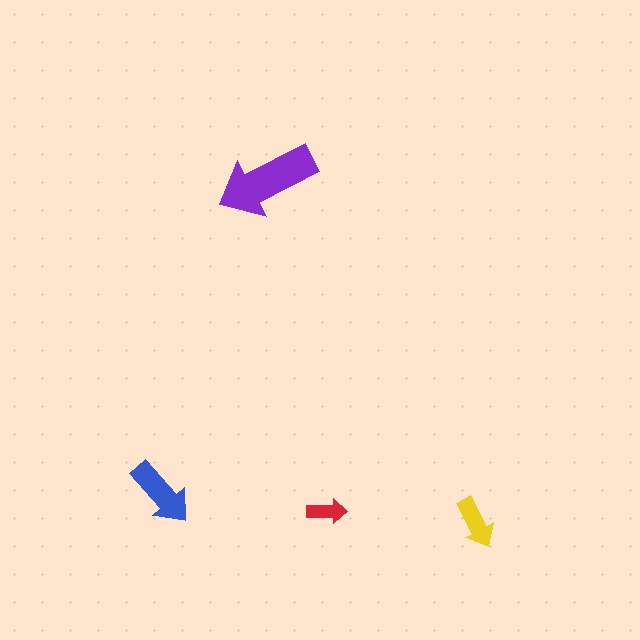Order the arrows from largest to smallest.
the purple one, the blue one, the yellow one, the red one.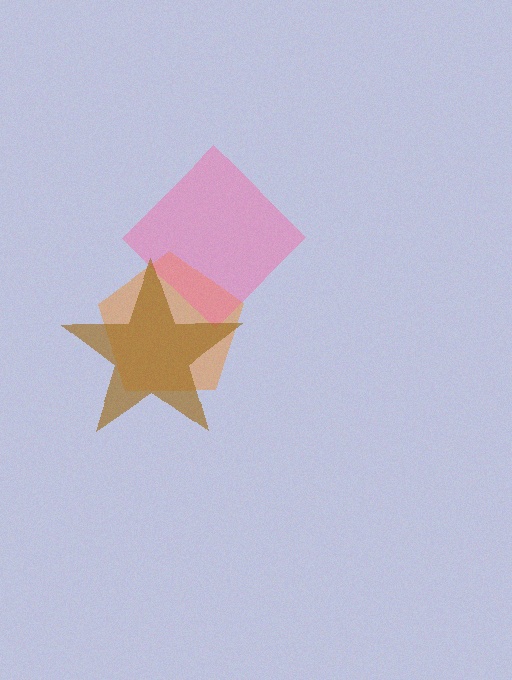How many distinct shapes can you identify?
There are 3 distinct shapes: an orange pentagon, a pink diamond, a brown star.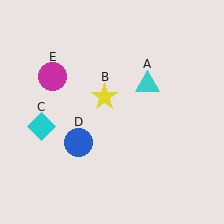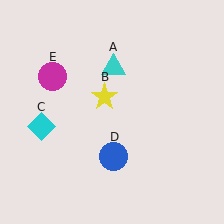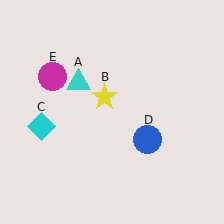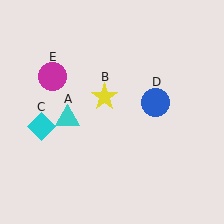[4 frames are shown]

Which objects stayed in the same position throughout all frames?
Yellow star (object B) and cyan diamond (object C) and magenta circle (object E) remained stationary.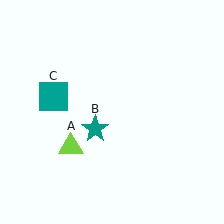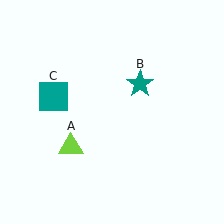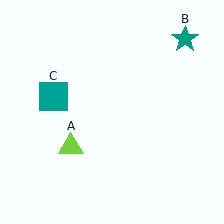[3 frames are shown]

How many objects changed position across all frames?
1 object changed position: teal star (object B).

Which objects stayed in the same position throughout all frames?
Lime triangle (object A) and teal square (object C) remained stationary.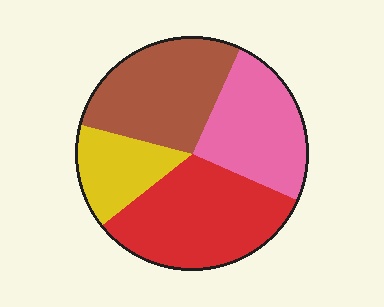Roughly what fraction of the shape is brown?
Brown covers around 30% of the shape.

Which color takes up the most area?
Red, at roughly 35%.